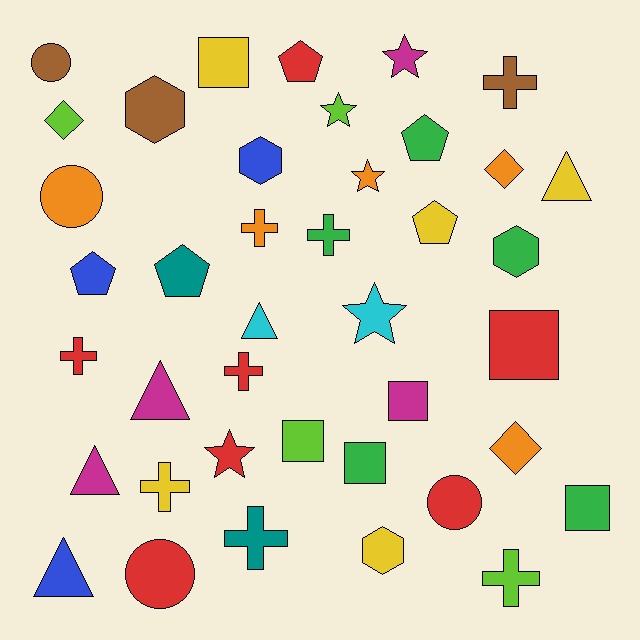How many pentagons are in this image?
There are 5 pentagons.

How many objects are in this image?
There are 40 objects.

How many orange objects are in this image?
There are 5 orange objects.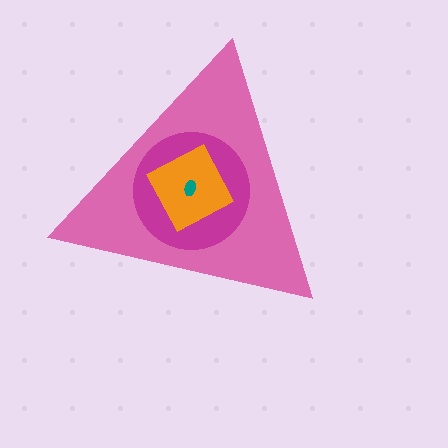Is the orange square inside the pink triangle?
Yes.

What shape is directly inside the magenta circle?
The orange square.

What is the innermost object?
The teal ellipse.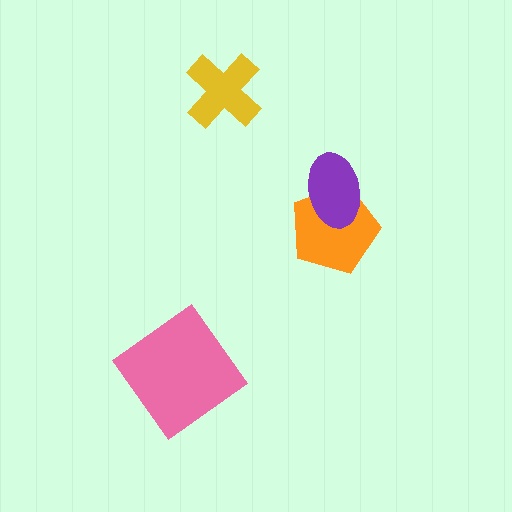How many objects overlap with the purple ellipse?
1 object overlaps with the purple ellipse.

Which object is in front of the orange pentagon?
The purple ellipse is in front of the orange pentagon.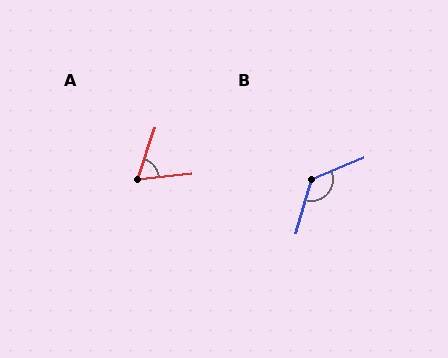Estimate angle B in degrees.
Approximately 128 degrees.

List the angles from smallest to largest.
A (65°), B (128°).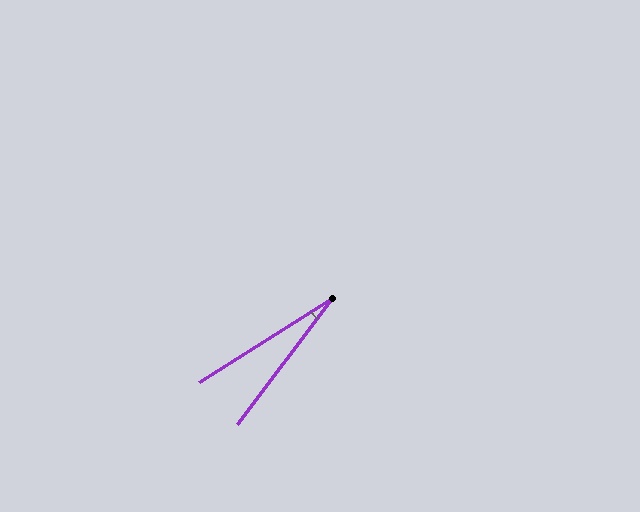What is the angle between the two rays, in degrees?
Approximately 21 degrees.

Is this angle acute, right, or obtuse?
It is acute.